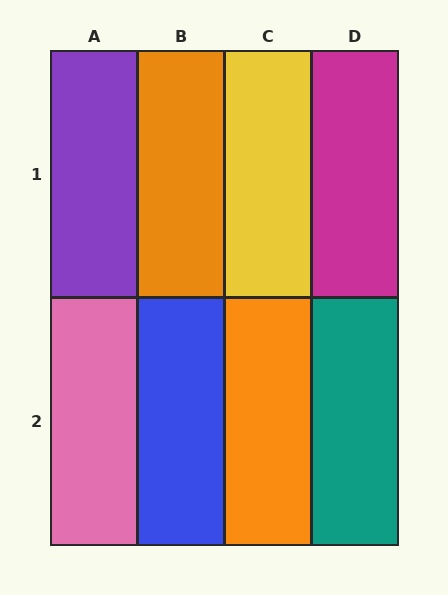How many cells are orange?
2 cells are orange.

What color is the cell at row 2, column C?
Orange.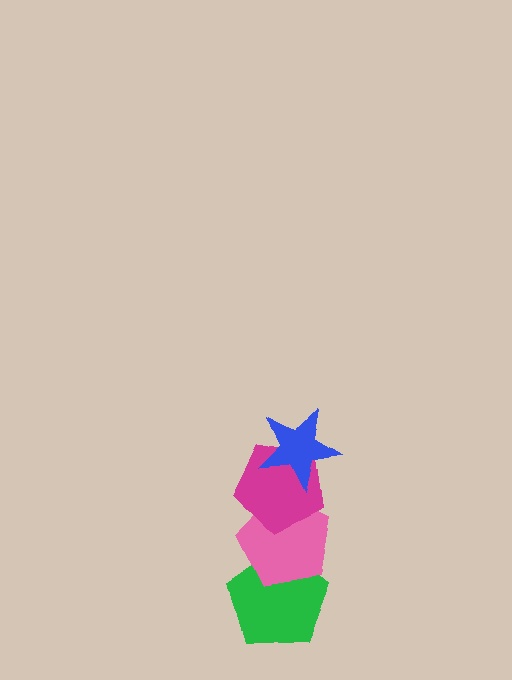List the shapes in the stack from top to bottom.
From top to bottom: the blue star, the magenta pentagon, the pink pentagon, the green pentagon.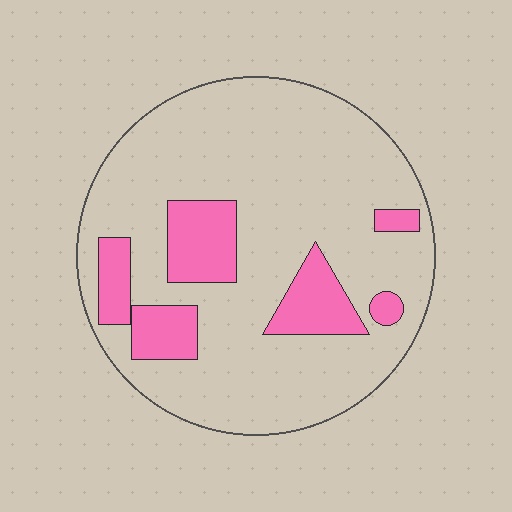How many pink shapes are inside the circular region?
6.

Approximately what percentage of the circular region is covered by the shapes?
Approximately 20%.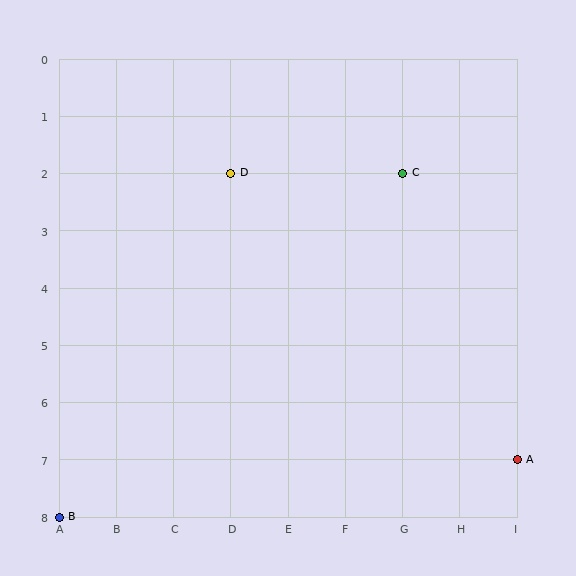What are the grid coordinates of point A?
Point A is at grid coordinates (I, 7).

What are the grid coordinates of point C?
Point C is at grid coordinates (G, 2).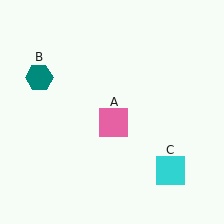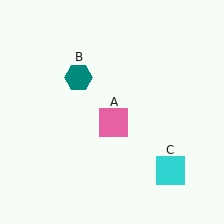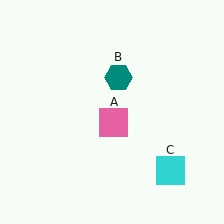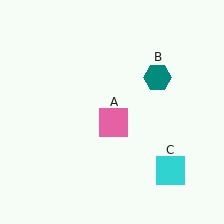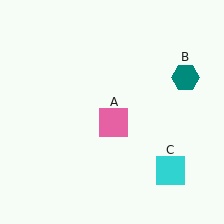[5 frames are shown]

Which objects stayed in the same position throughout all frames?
Pink square (object A) and cyan square (object C) remained stationary.